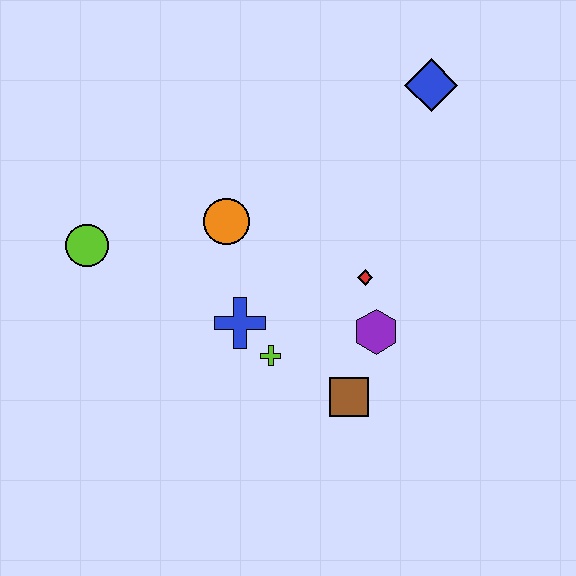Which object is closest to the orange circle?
The blue cross is closest to the orange circle.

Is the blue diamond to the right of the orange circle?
Yes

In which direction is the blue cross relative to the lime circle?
The blue cross is to the right of the lime circle.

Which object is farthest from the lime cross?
The blue diamond is farthest from the lime cross.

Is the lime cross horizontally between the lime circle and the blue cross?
No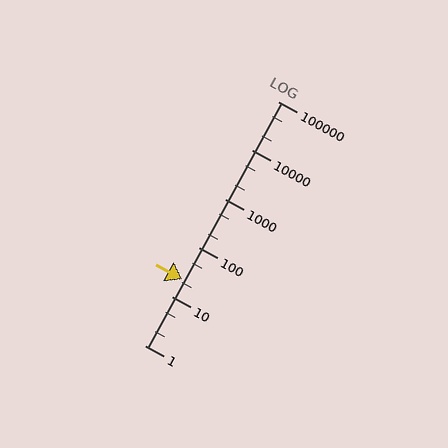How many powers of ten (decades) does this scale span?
The scale spans 5 decades, from 1 to 100000.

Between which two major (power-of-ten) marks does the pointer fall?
The pointer is between 10 and 100.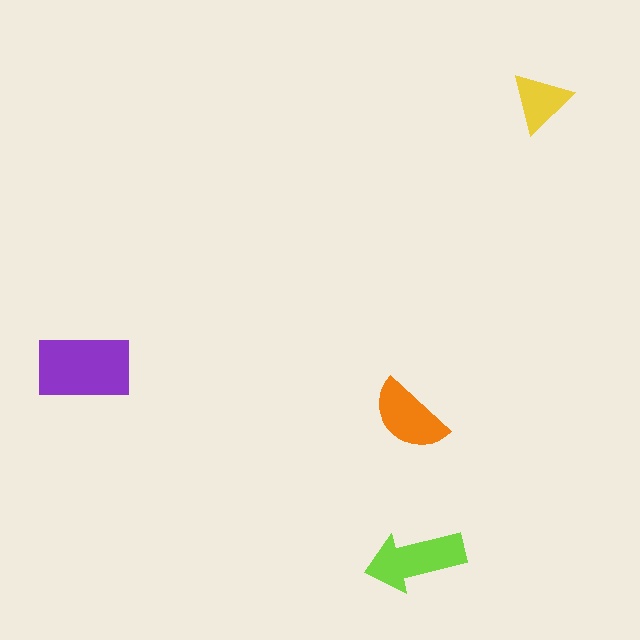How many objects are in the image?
There are 4 objects in the image.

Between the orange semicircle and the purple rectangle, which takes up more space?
The purple rectangle.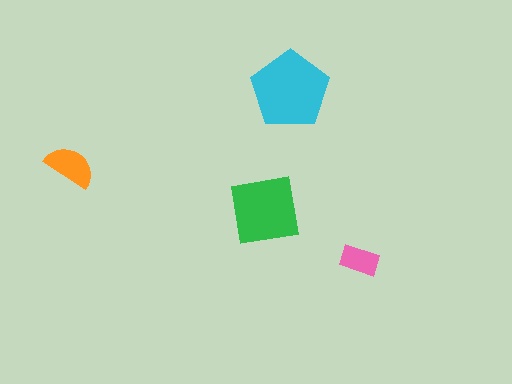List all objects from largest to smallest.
The cyan pentagon, the green square, the orange semicircle, the pink rectangle.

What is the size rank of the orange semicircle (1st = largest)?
3rd.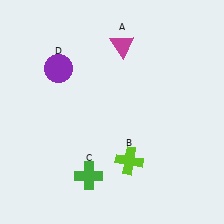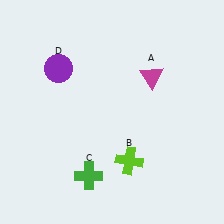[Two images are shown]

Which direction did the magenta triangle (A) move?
The magenta triangle (A) moved down.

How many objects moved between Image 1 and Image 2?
1 object moved between the two images.